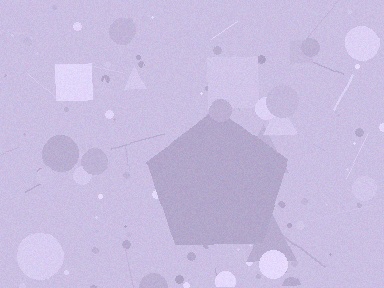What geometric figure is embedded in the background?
A pentagon is embedded in the background.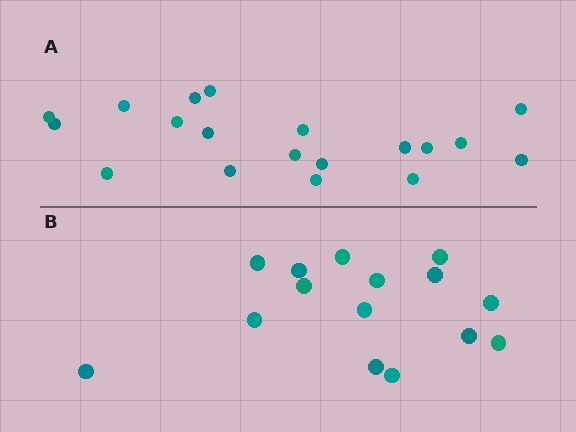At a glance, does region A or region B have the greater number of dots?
Region A (the top region) has more dots.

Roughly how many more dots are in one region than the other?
Region A has about 4 more dots than region B.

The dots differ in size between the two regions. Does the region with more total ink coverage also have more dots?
No. Region B has more total ink coverage because its dots are larger, but region A actually contains more individual dots. Total area can be misleading — the number of items is what matters here.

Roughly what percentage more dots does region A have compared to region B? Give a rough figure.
About 25% more.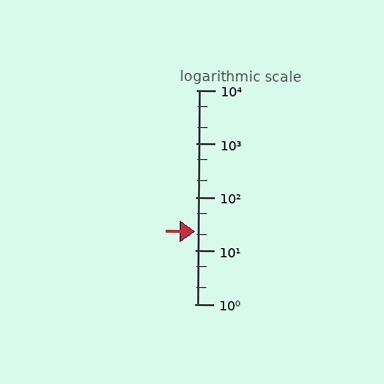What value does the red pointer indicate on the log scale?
The pointer indicates approximately 23.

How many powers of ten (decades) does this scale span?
The scale spans 4 decades, from 1 to 10000.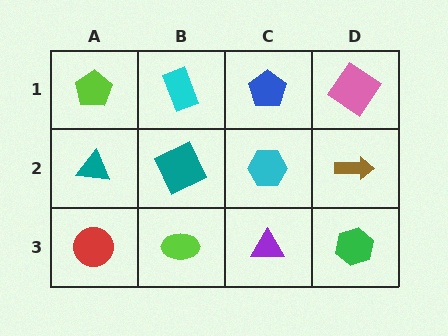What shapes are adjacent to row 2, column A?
A lime pentagon (row 1, column A), a red circle (row 3, column A), a teal square (row 2, column B).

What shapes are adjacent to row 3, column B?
A teal square (row 2, column B), a red circle (row 3, column A), a purple triangle (row 3, column C).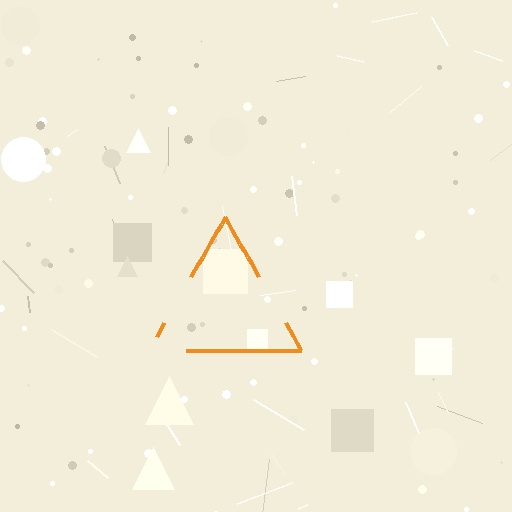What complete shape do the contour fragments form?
The contour fragments form a triangle.